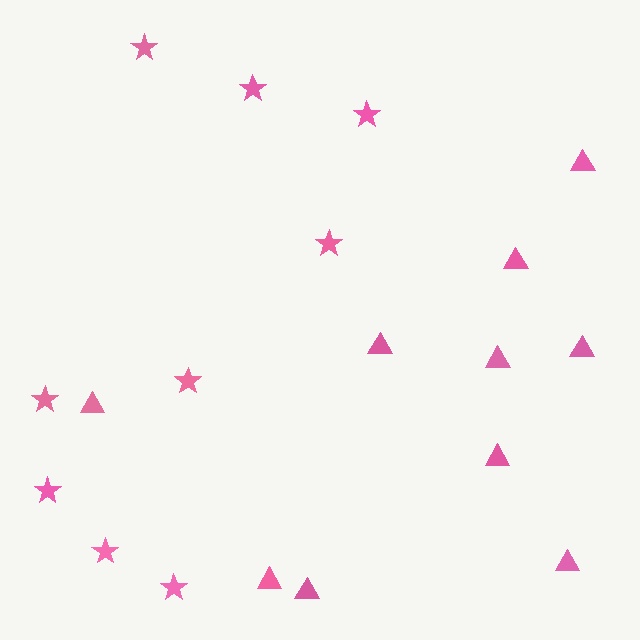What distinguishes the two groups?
There are 2 groups: one group of triangles (10) and one group of stars (9).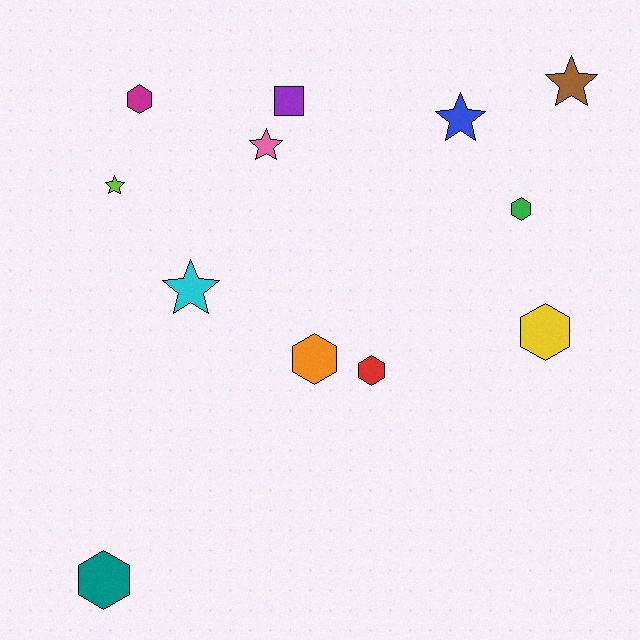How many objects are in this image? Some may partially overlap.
There are 12 objects.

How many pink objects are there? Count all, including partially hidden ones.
There is 1 pink object.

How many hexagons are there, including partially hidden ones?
There are 6 hexagons.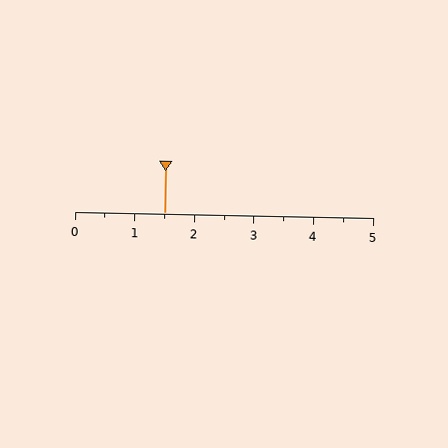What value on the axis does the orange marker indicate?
The marker indicates approximately 1.5.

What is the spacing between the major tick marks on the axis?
The major ticks are spaced 1 apart.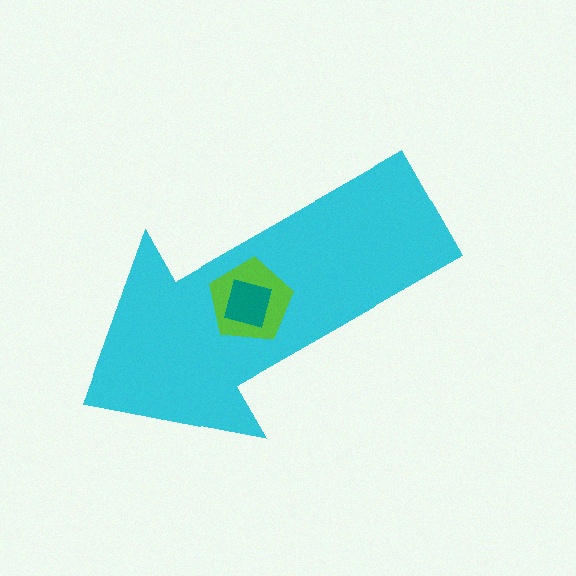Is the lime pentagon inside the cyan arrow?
Yes.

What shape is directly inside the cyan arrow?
The lime pentagon.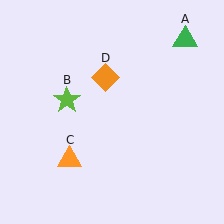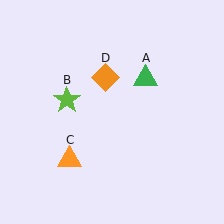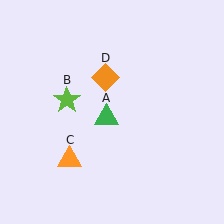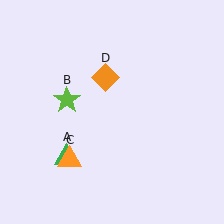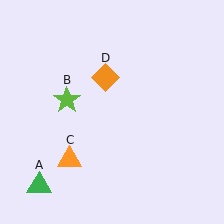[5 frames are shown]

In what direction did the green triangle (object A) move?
The green triangle (object A) moved down and to the left.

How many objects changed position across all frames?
1 object changed position: green triangle (object A).